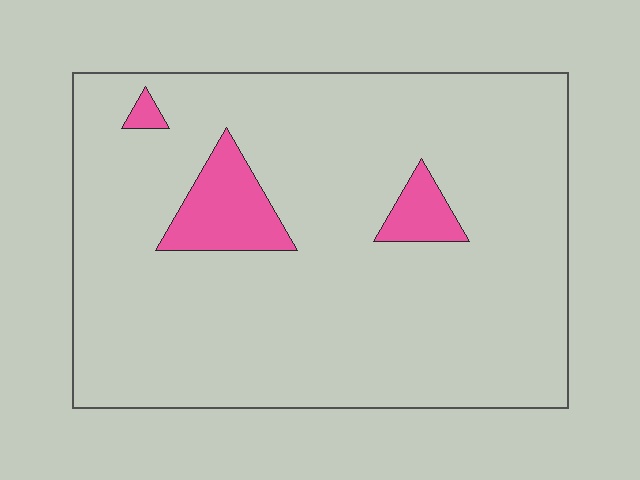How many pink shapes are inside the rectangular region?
3.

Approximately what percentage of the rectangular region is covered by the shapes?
Approximately 10%.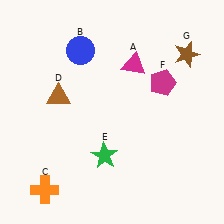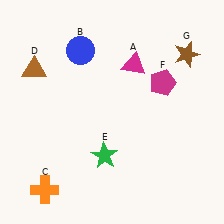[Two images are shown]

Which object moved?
The brown triangle (D) moved up.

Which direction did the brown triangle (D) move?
The brown triangle (D) moved up.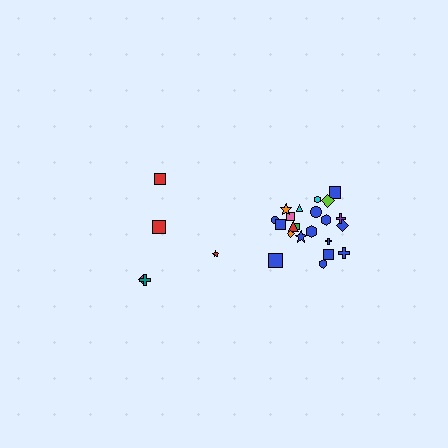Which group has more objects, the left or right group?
The right group.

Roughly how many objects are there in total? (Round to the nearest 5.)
Roughly 25 objects in total.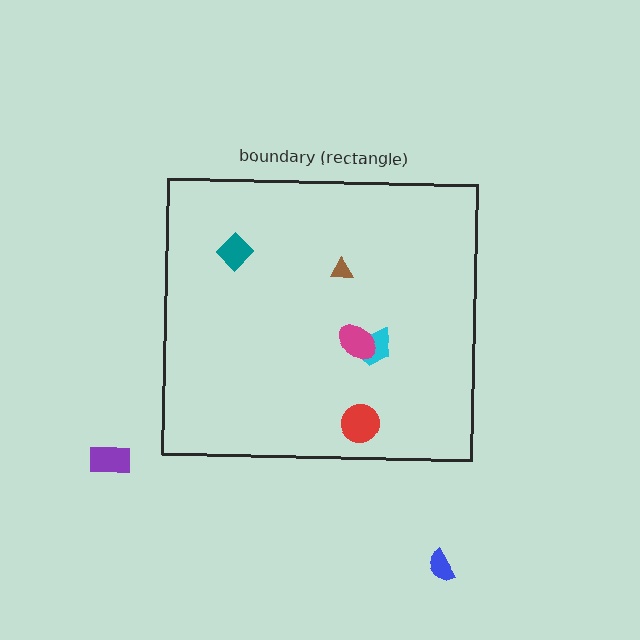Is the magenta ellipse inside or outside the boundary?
Inside.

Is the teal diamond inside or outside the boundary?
Inside.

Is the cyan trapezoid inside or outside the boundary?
Inside.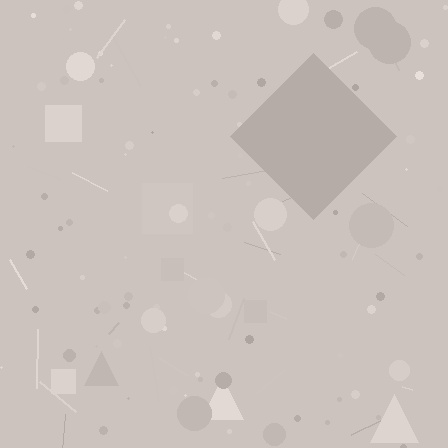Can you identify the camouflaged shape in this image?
The camouflaged shape is a diamond.